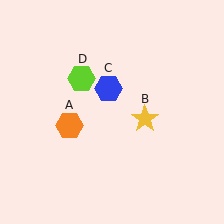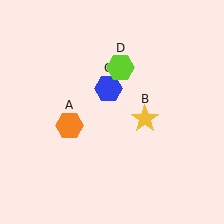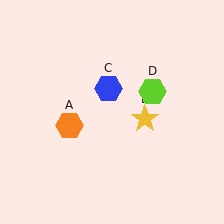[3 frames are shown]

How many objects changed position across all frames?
1 object changed position: lime hexagon (object D).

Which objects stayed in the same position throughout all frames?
Orange hexagon (object A) and yellow star (object B) and blue hexagon (object C) remained stationary.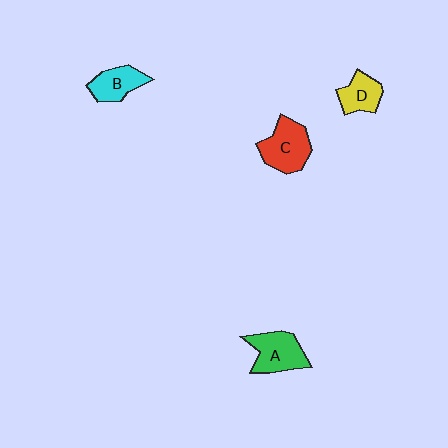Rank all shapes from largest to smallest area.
From largest to smallest: C (red), A (green), B (cyan), D (yellow).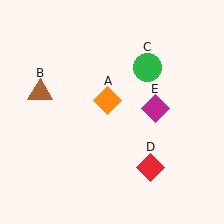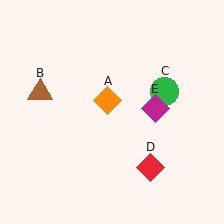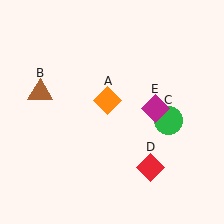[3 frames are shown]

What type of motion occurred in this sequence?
The green circle (object C) rotated clockwise around the center of the scene.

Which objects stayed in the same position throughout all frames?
Orange diamond (object A) and brown triangle (object B) and red diamond (object D) and magenta diamond (object E) remained stationary.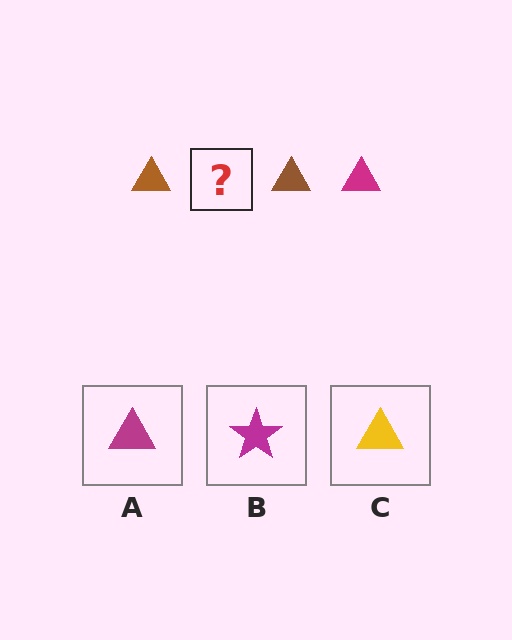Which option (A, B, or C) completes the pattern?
A.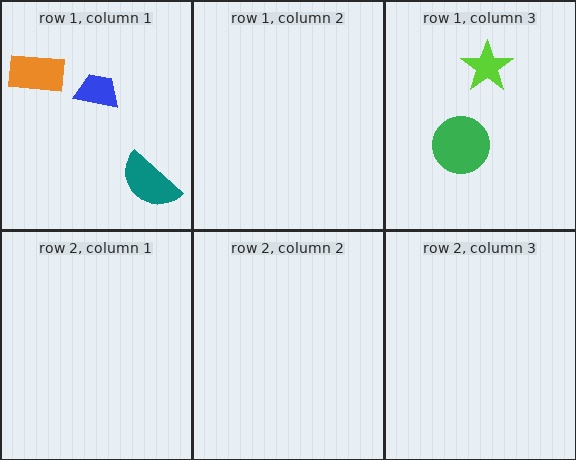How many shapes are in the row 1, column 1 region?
3.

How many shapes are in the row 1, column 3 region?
2.